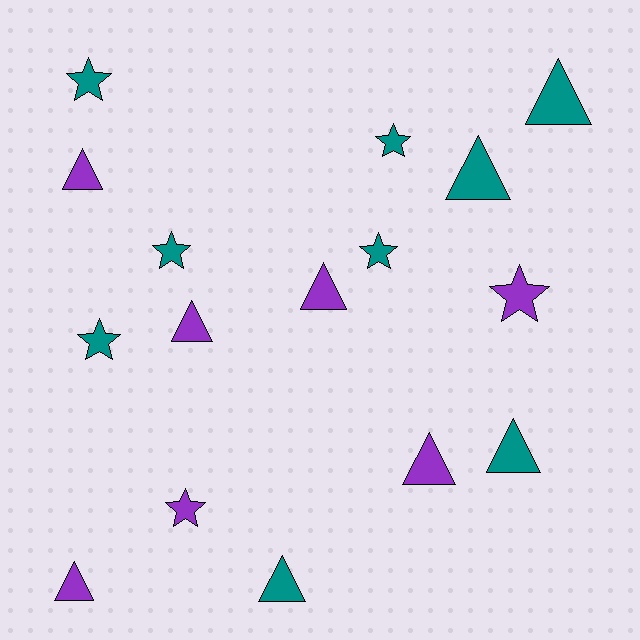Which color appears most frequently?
Teal, with 9 objects.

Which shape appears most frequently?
Triangle, with 9 objects.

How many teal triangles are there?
There are 4 teal triangles.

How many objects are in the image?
There are 16 objects.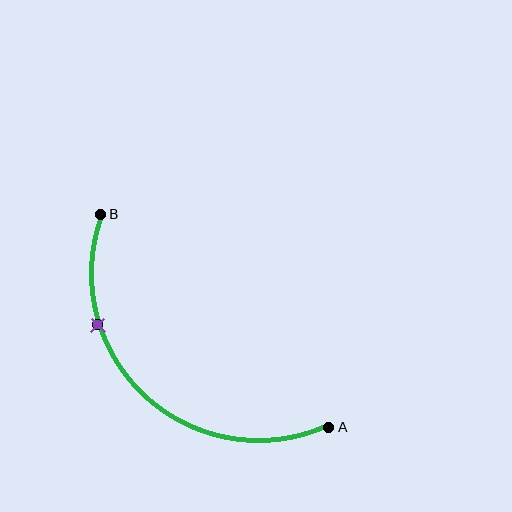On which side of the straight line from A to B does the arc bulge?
The arc bulges below and to the left of the straight line connecting A and B.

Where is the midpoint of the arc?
The arc midpoint is the point on the curve farthest from the straight line joining A and B. It sits below and to the left of that line.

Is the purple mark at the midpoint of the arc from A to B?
No. The purple mark lies on the arc but is closer to endpoint B. The arc midpoint would be at the point on the curve equidistant along the arc from both A and B.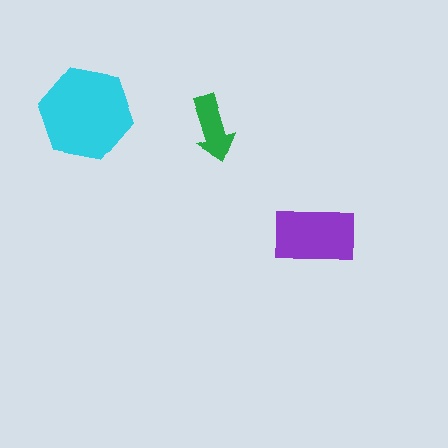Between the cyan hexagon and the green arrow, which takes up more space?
The cyan hexagon.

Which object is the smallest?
The green arrow.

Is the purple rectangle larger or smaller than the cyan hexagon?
Smaller.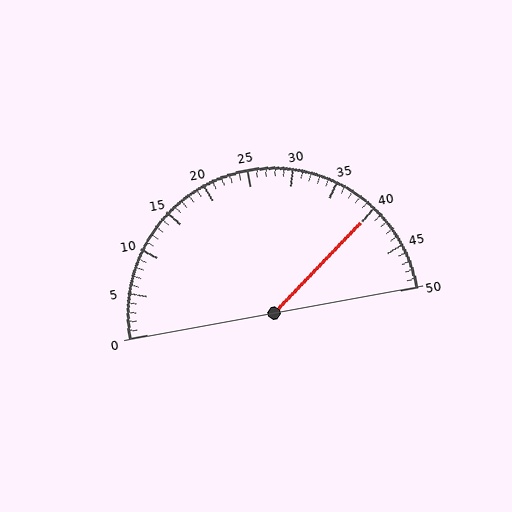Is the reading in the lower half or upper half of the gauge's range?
The reading is in the upper half of the range (0 to 50).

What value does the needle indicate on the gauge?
The needle indicates approximately 40.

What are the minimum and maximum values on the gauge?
The gauge ranges from 0 to 50.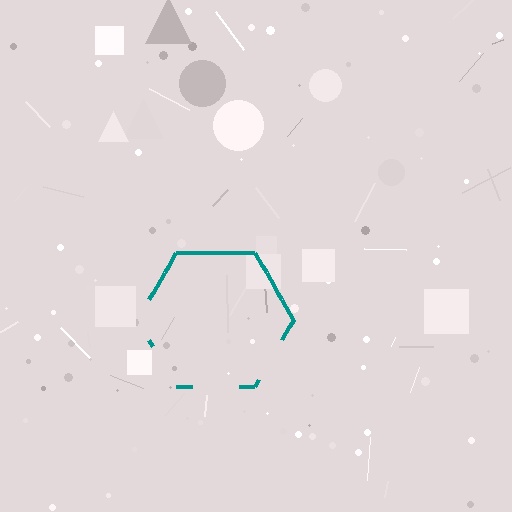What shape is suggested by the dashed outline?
The dashed outline suggests a hexagon.